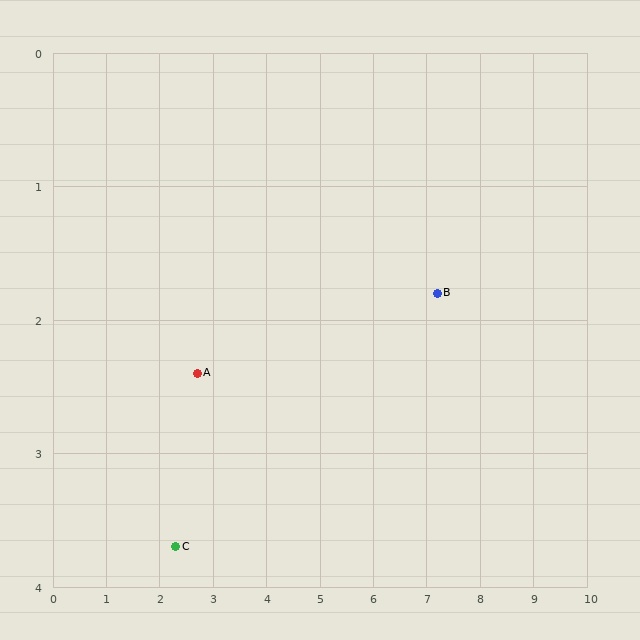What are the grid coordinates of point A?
Point A is at approximately (2.7, 2.4).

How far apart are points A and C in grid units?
Points A and C are about 1.4 grid units apart.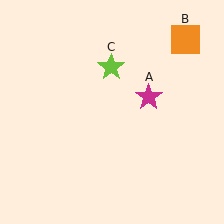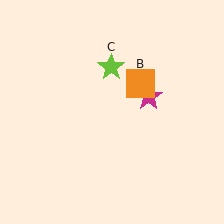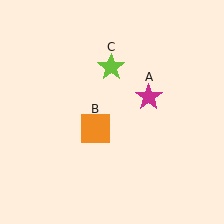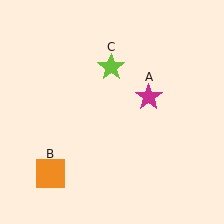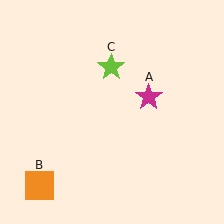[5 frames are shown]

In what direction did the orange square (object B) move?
The orange square (object B) moved down and to the left.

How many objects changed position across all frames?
1 object changed position: orange square (object B).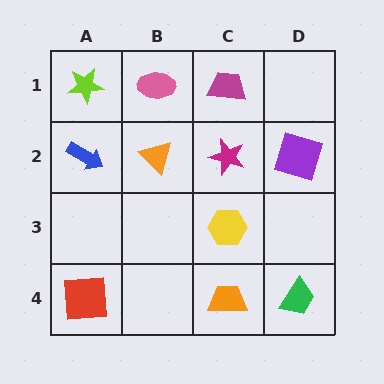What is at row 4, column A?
A red square.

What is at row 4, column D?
A green trapezoid.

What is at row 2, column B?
An orange triangle.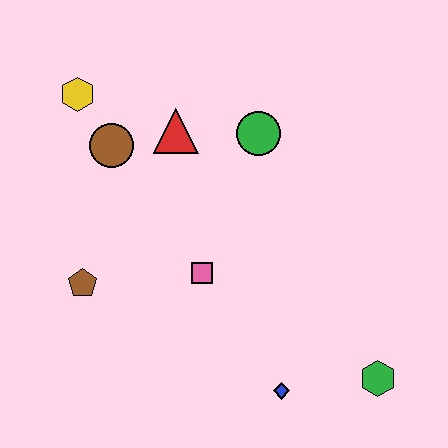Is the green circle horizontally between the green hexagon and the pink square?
Yes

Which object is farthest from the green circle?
The green hexagon is farthest from the green circle.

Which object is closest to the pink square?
The brown pentagon is closest to the pink square.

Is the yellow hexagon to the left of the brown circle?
Yes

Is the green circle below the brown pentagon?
No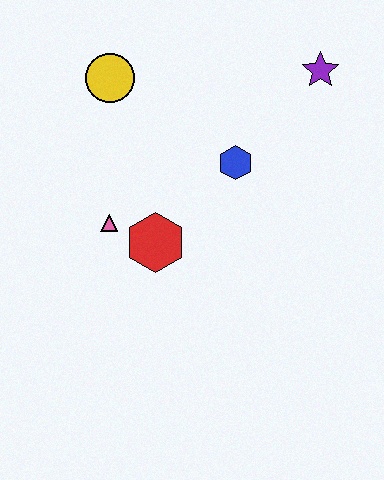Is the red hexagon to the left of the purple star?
Yes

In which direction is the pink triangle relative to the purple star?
The pink triangle is to the left of the purple star.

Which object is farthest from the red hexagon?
The purple star is farthest from the red hexagon.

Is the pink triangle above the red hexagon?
Yes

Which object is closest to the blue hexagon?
The red hexagon is closest to the blue hexagon.